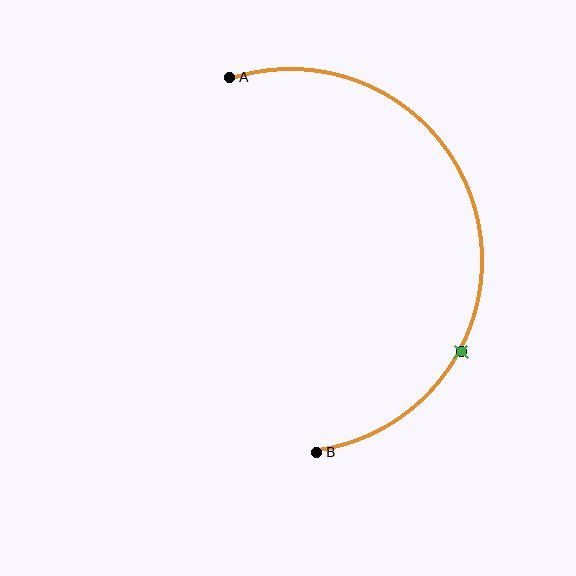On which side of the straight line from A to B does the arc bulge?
The arc bulges to the right of the straight line connecting A and B.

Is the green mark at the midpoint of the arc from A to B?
No. The green mark lies on the arc but is closer to endpoint B. The arc midpoint would be at the point on the curve equidistant along the arc from both A and B.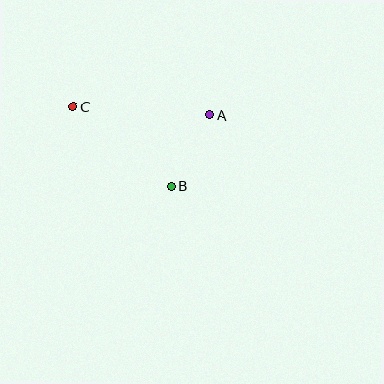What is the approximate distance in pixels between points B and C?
The distance between B and C is approximately 126 pixels.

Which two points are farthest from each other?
Points A and C are farthest from each other.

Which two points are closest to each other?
Points A and B are closest to each other.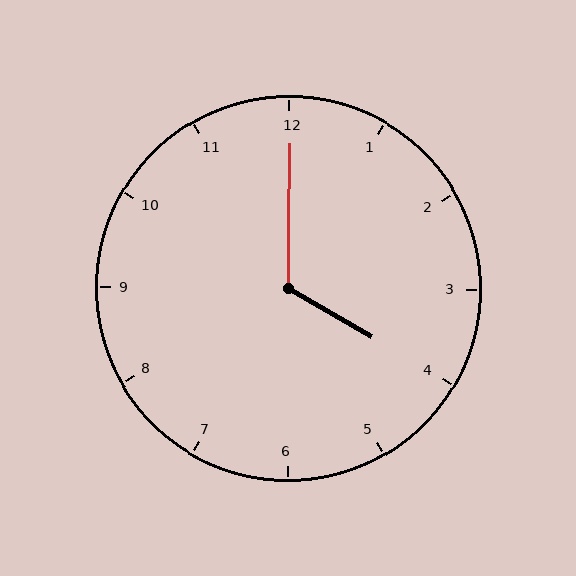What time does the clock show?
4:00.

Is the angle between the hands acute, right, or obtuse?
It is obtuse.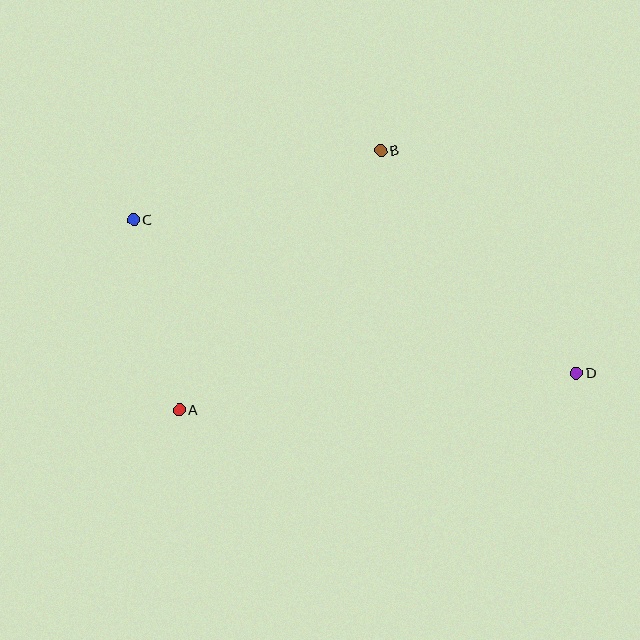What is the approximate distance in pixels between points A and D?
The distance between A and D is approximately 399 pixels.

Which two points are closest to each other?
Points A and C are closest to each other.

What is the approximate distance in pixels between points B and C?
The distance between B and C is approximately 257 pixels.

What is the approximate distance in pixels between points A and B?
The distance between A and B is approximately 329 pixels.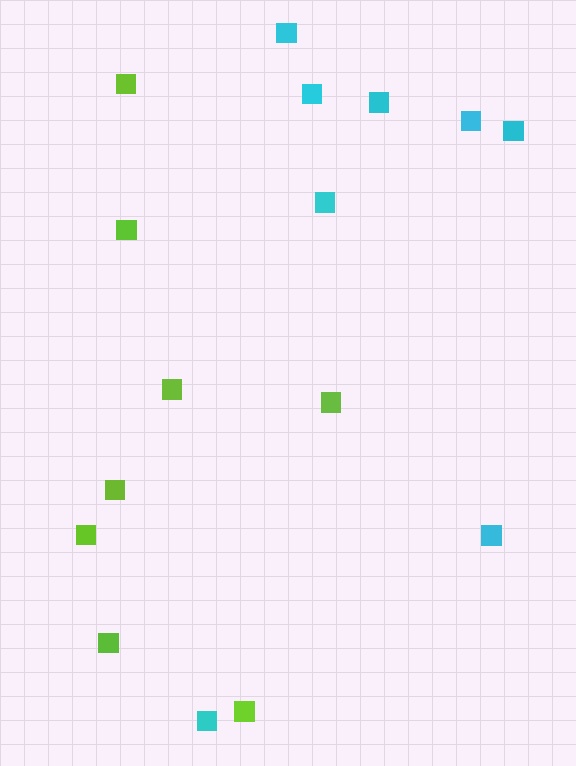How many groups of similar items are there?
There are 2 groups: one group of cyan squares (8) and one group of lime squares (8).